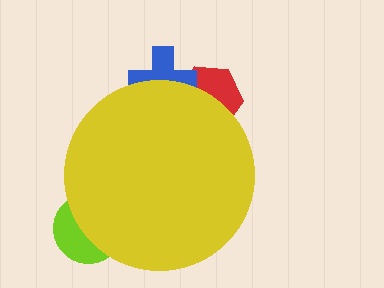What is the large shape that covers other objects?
A yellow circle.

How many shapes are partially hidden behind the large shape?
4 shapes are partially hidden.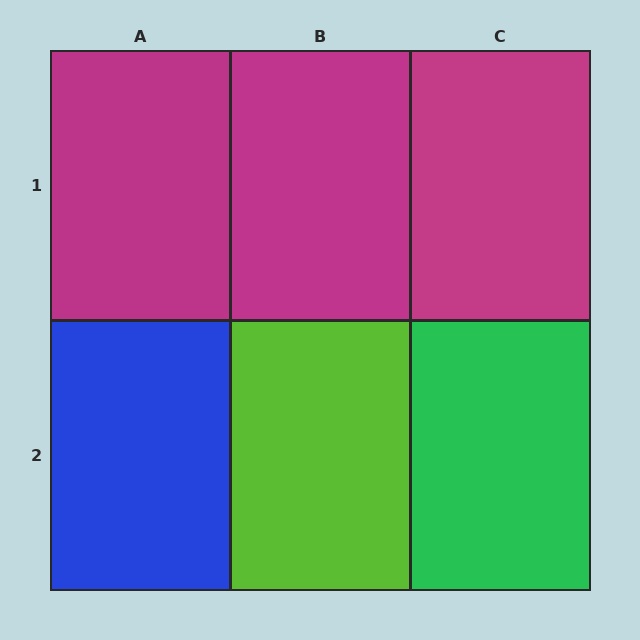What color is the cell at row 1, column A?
Magenta.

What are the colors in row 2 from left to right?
Blue, lime, green.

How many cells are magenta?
3 cells are magenta.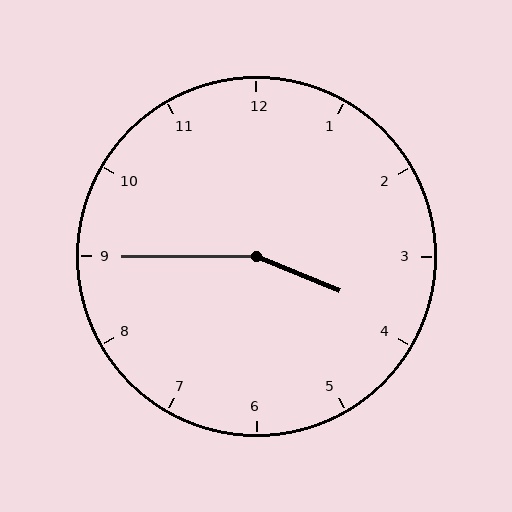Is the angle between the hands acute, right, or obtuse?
It is obtuse.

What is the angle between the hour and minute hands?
Approximately 158 degrees.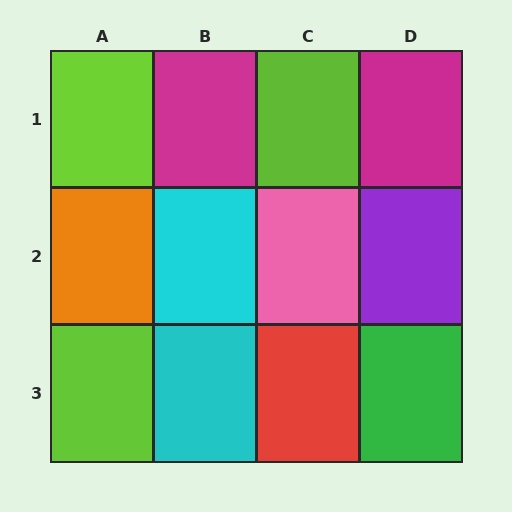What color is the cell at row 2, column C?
Pink.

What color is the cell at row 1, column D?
Magenta.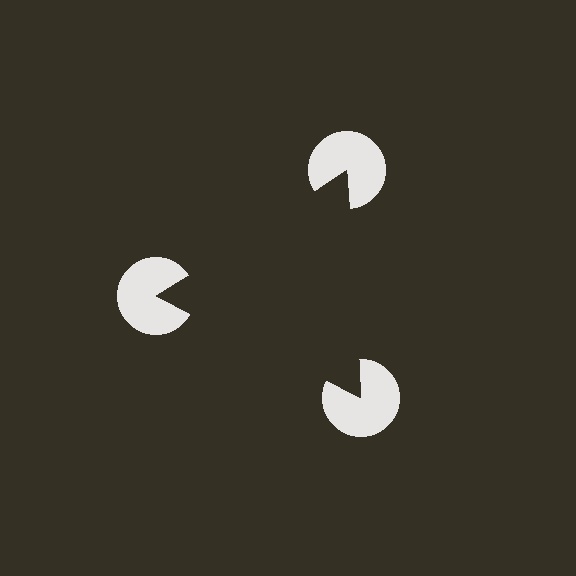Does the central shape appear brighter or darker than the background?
It typically appears slightly darker than the background, even though no actual brightness change is drawn.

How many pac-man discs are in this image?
There are 3 — one at each vertex of the illusory triangle.